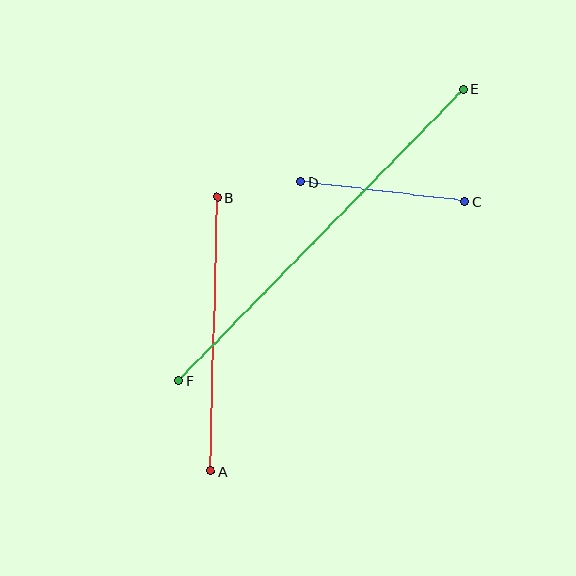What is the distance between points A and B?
The distance is approximately 274 pixels.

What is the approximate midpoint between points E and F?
The midpoint is at approximately (321, 235) pixels.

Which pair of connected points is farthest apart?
Points E and F are farthest apart.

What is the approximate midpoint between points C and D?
The midpoint is at approximately (383, 192) pixels.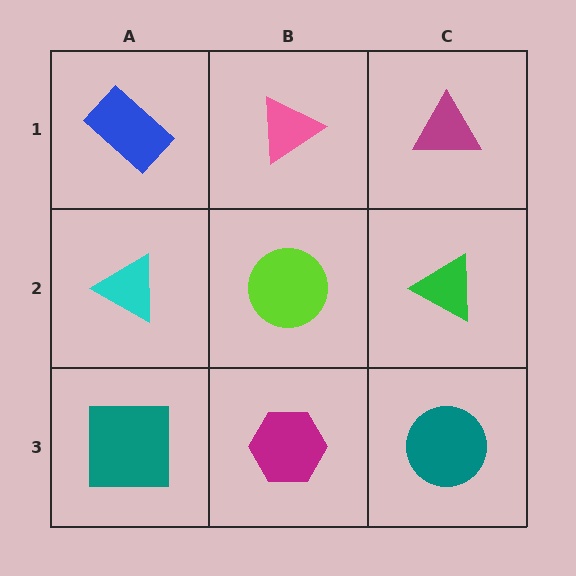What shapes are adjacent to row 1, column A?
A cyan triangle (row 2, column A), a pink triangle (row 1, column B).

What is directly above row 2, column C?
A magenta triangle.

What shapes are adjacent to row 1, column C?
A green triangle (row 2, column C), a pink triangle (row 1, column B).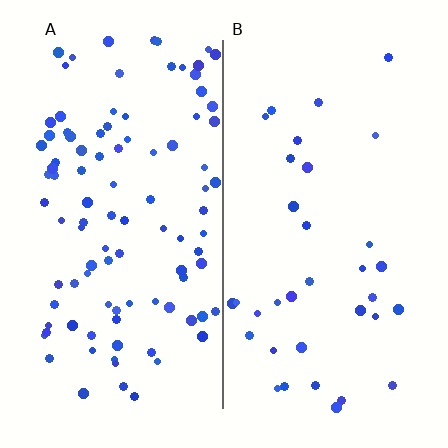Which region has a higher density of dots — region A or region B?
A (the left).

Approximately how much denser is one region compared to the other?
Approximately 3.0× — region A over region B.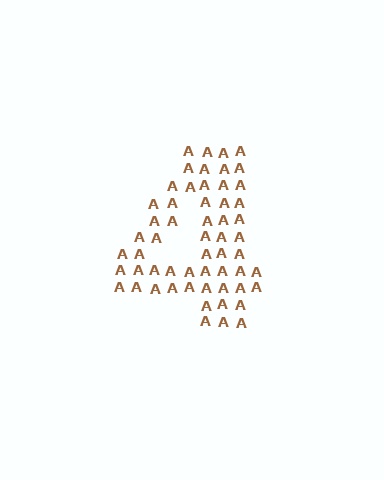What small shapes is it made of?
It is made of small letter A's.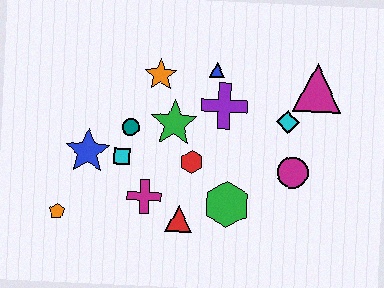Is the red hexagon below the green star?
Yes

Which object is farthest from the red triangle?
The magenta triangle is farthest from the red triangle.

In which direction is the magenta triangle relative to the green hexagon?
The magenta triangle is above the green hexagon.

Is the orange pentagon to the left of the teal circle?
Yes